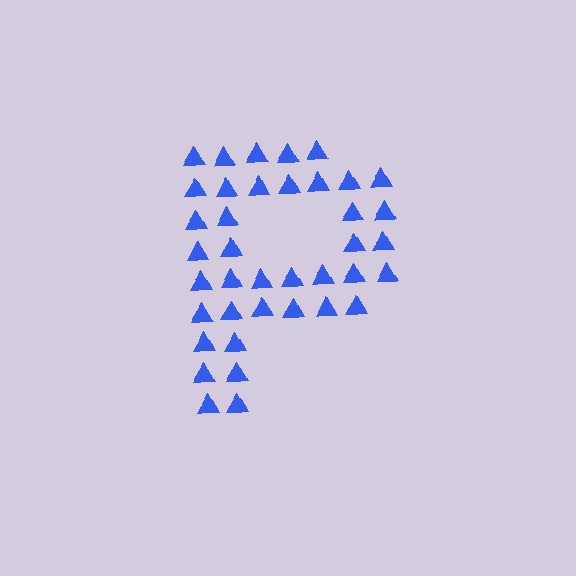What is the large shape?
The large shape is the letter P.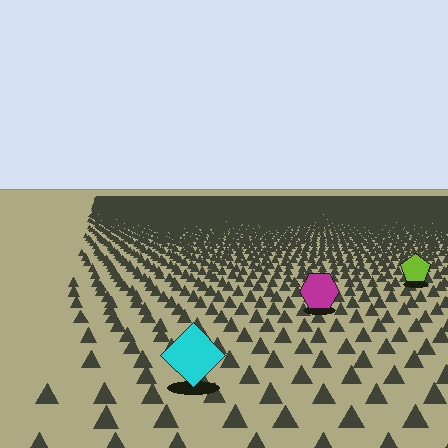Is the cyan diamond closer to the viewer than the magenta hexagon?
Yes. The cyan diamond is closer — you can tell from the texture gradient: the ground texture is coarser near it.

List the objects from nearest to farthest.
From nearest to farthest: the cyan diamond, the magenta hexagon, the lime pentagon.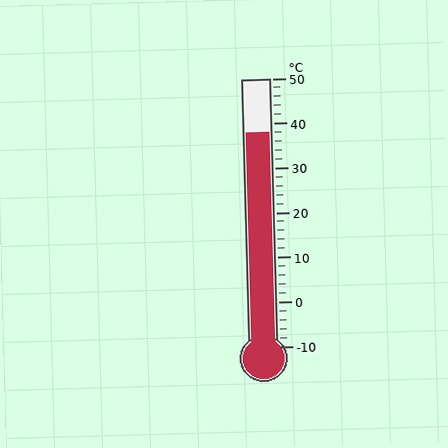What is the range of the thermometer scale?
The thermometer scale ranges from -10°C to 50°C.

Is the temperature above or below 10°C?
The temperature is above 10°C.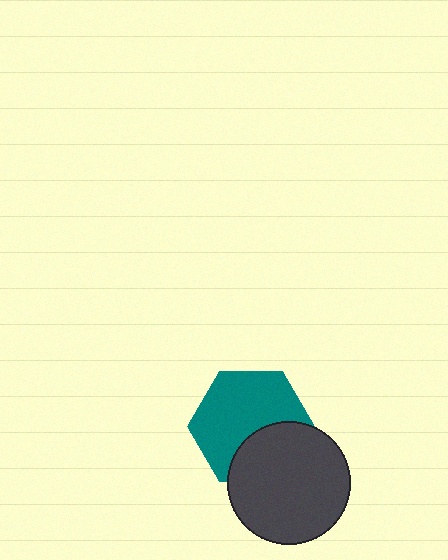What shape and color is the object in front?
The object in front is a dark gray circle.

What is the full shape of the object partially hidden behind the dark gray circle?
The partially hidden object is a teal hexagon.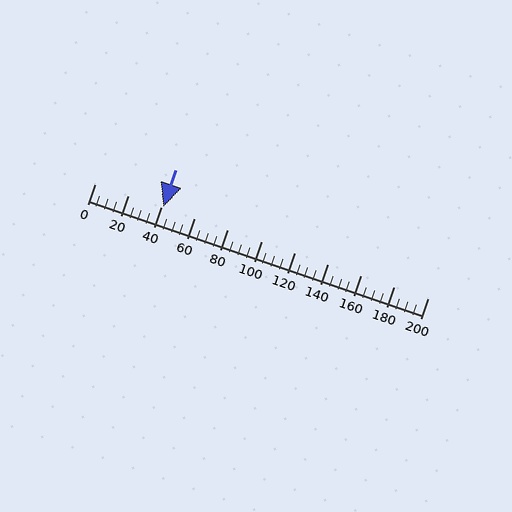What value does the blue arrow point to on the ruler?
The blue arrow points to approximately 41.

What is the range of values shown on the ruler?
The ruler shows values from 0 to 200.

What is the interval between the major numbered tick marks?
The major tick marks are spaced 20 units apart.